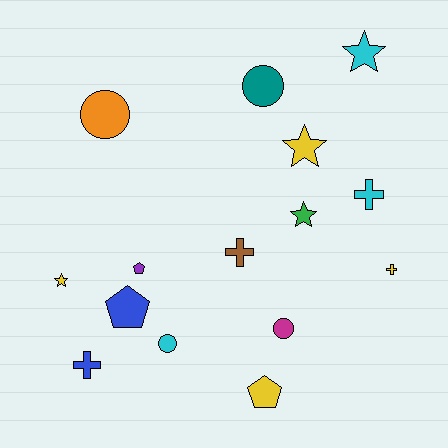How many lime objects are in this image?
There are no lime objects.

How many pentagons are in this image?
There are 3 pentagons.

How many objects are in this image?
There are 15 objects.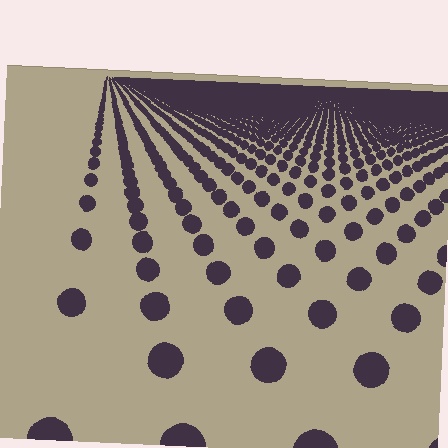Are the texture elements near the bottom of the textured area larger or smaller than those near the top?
Larger. Near the bottom, elements are closer to the viewer and appear at a bigger on-screen size.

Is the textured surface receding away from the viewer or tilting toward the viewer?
The surface is receding away from the viewer. Texture elements get smaller and denser toward the top.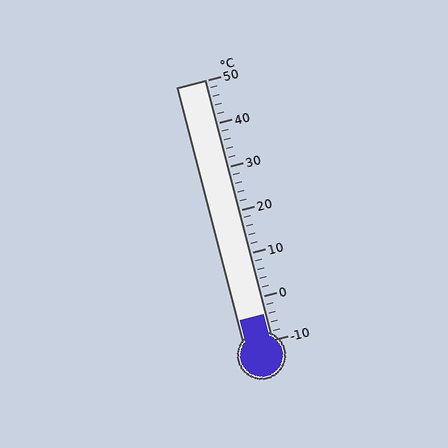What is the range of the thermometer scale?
The thermometer scale ranges from -10°C to 50°C.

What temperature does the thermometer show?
The thermometer shows approximately -4°C.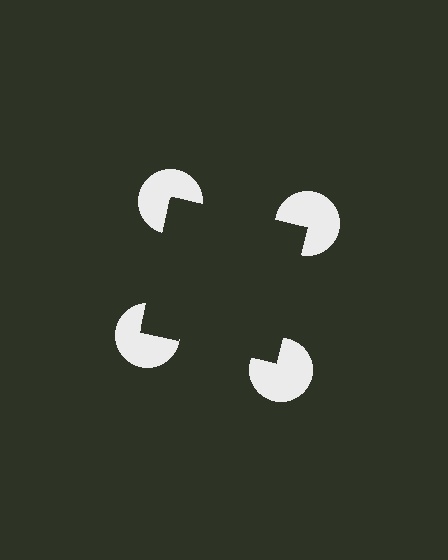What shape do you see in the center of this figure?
An illusory square — its edges are inferred from the aligned wedge cuts in the pac-man discs, not physically drawn.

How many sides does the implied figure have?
4 sides.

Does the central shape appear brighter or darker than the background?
It typically appears slightly darker than the background, even though no actual brightness change is drawn.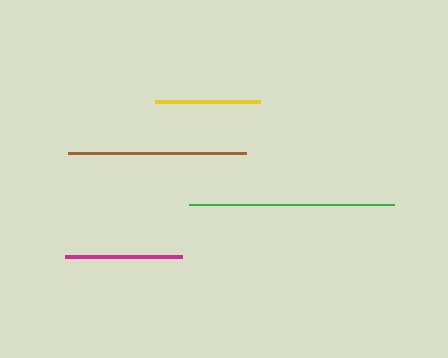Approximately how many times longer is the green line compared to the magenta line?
The green line is approximately 1.8 times the length of the magenta line.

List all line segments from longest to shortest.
From longest to shortest: green, brown, magenta, yellow.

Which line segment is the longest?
The green line is the longest at approximately 205 pixels.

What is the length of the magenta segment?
The magenta segment is approximately 116 pixels long.